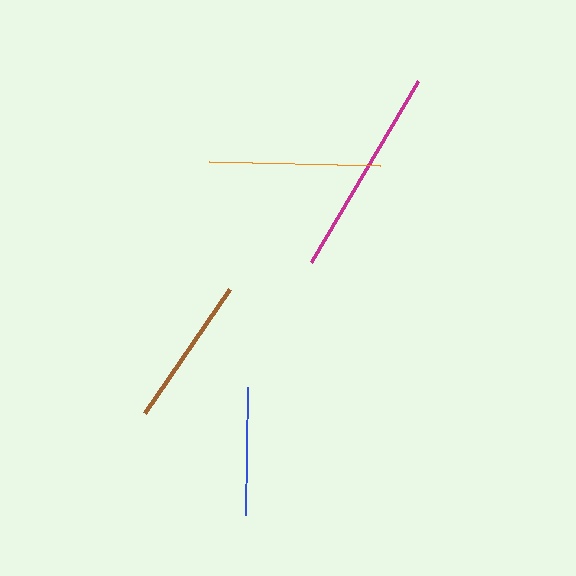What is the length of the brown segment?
The brown segment is approximately 151 pixels long.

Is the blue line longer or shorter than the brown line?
The brown line is longer than the blue line.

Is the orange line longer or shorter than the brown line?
The orange line is longer than the brown line.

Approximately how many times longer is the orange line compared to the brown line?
The orange line is approximately 1.1 times the length of the brown line.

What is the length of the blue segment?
The blue segment is approximately 129 pixels long.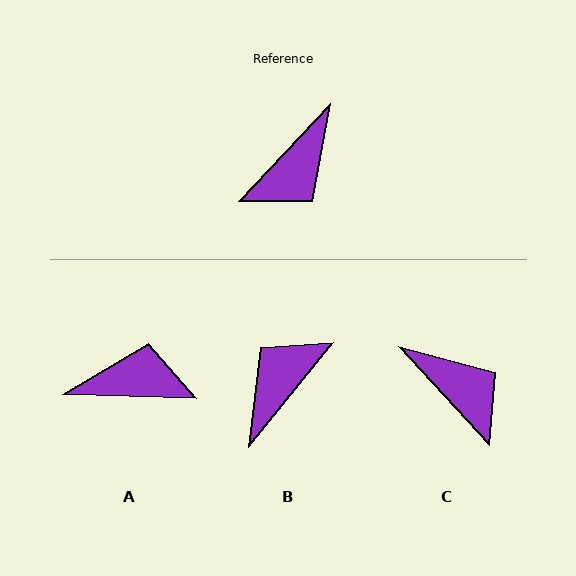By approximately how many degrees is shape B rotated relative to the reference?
Approximately 176 degrees clockwise.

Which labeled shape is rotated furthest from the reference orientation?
B, about 176 degrees away.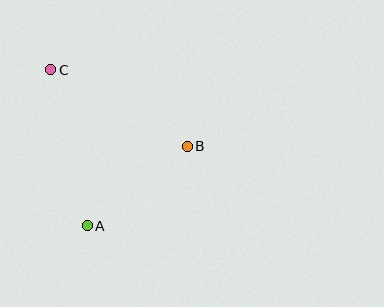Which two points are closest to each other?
Points A and B are closest to each other.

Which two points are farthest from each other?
Points A and C are farthest from each other.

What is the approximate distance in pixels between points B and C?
The distance between B and C is approximately 157 pixels.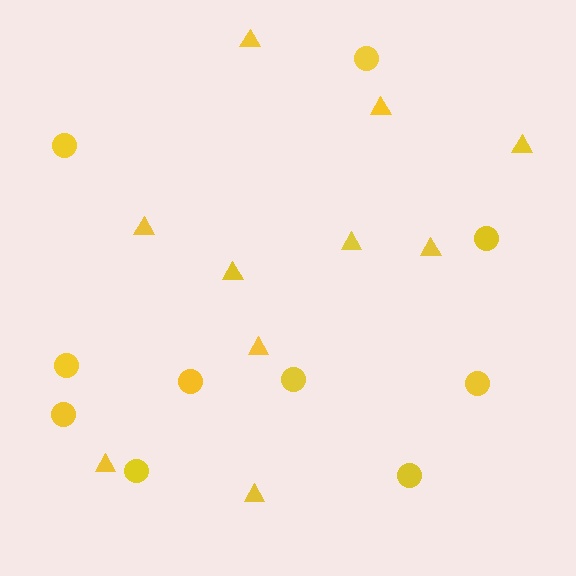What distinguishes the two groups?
There are 2 groups: one group of triangles (10) and one group of circles (10).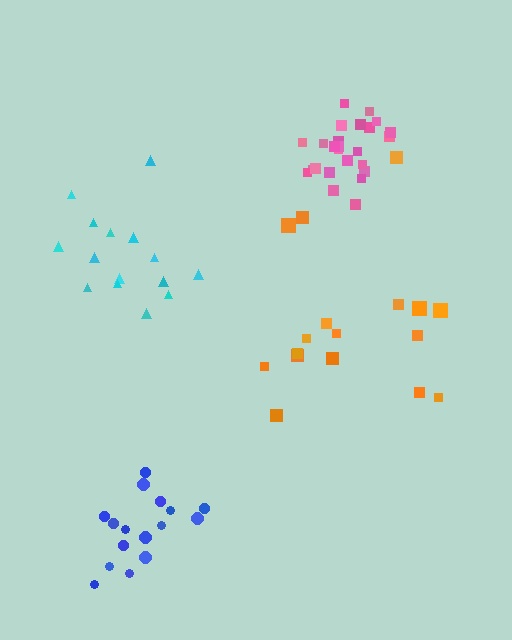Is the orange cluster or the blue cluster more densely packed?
Blue.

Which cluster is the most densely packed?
Pink.